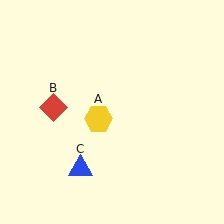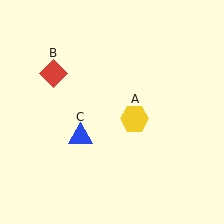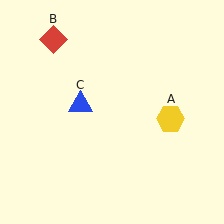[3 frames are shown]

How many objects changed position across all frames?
3 objects changed position: yellow hexagon (object A), red diamond (object B), blue triangle (object C).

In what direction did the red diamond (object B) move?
The red diamond (object B) moved up.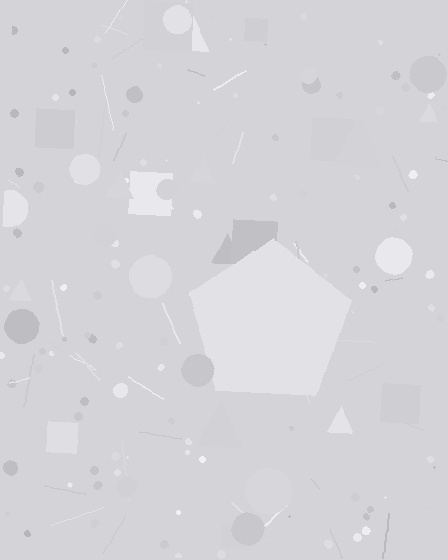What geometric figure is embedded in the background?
A pentagon is embedded in the background.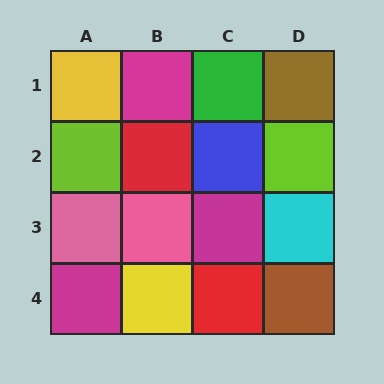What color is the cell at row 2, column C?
Blue.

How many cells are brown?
2 cells are brown.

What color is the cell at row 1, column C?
Green.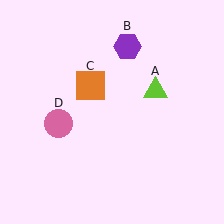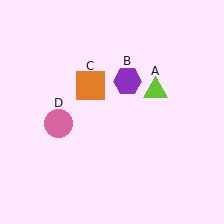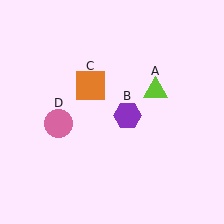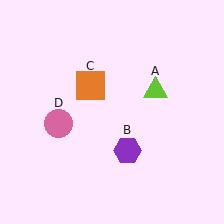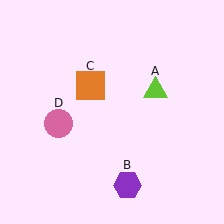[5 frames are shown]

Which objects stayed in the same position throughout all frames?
Lime triangle (object A) and orange square (object C) and pink circle (object D) remained stationary.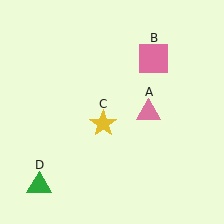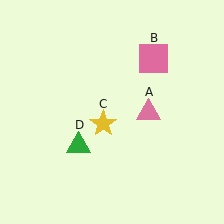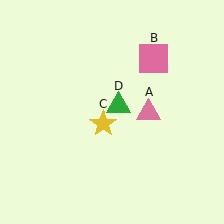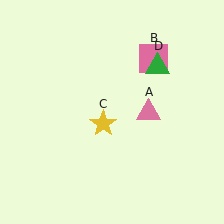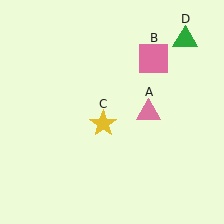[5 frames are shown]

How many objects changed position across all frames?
1 object changed position: green triangle (object D).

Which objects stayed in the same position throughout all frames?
Pink triangle (object A) and pink square (object B) and yellow star (object C) remained stationary.